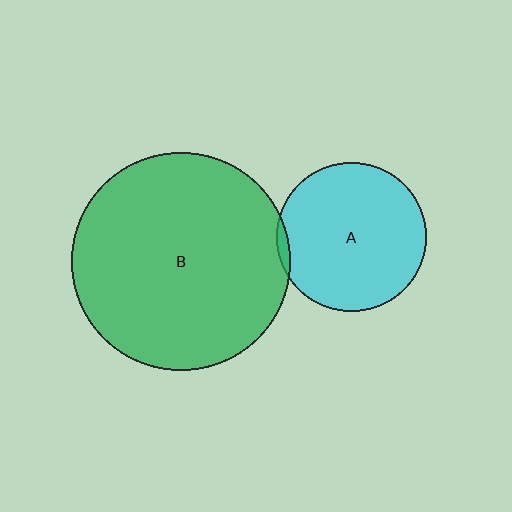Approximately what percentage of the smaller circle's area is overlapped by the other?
Approximately 5%.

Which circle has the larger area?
Circle B (green).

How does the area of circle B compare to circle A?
Approximately 2.1 times.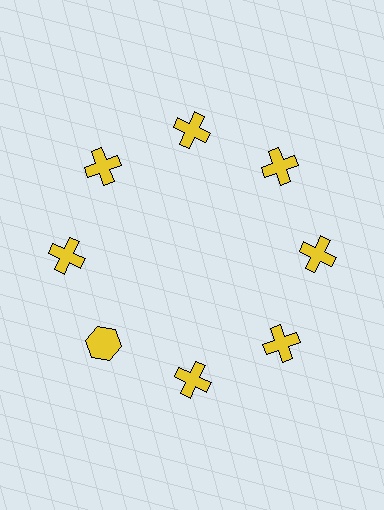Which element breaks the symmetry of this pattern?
The yellow hexagon at roughly the 8 o'clock position breaks the symmetry. All other shapes are yellow crosses.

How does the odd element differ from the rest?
It has a different shape: hexagon instead of cross.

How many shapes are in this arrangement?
There are 8 shapes arranged in a ring pattern.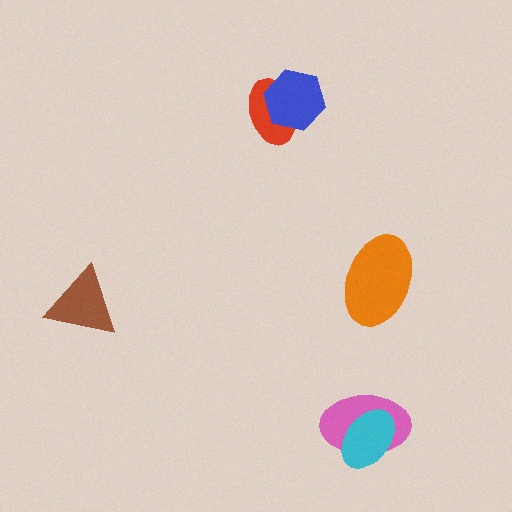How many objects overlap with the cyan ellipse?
1 object overlaps with the cyan ellipse.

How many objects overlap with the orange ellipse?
0 objects overlap with the orange ellipse.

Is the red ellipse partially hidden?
Yes, it is partially covered by another shape.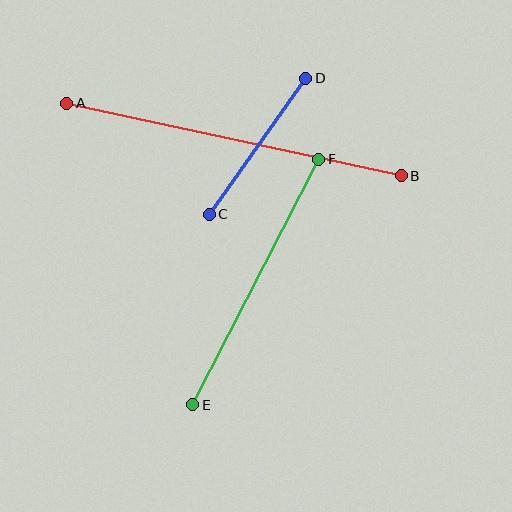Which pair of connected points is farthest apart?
Points A and B are farthest apart.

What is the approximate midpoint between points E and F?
The midpoint is at approximately (256, 282) pixels.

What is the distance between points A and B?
The distance is approximately 342 pixels.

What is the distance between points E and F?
The distance is approximately 276 pixels.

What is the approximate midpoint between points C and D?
The midpoint is at approximately (258, 146) pixels.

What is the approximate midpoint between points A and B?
The midpoint is at approximately (234, 140) pixels.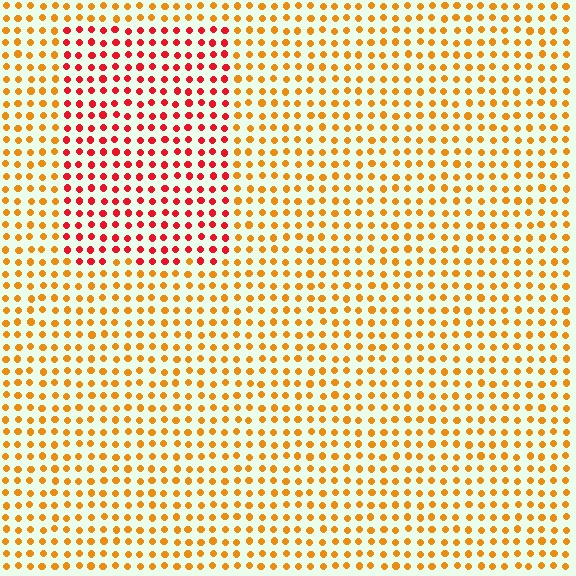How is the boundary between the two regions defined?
The boundary is defined purely by a slight shift in hue (about 40 degrees). Spacing, size, and orientation are identical on both sides.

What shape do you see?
I see a rectangle.